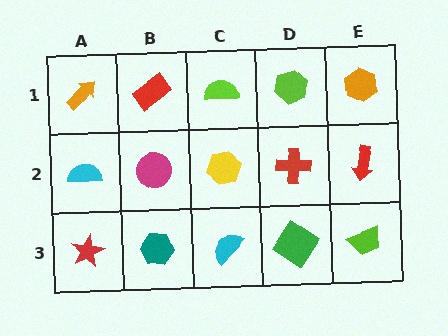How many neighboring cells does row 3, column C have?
3.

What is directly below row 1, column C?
A yellow hexagon.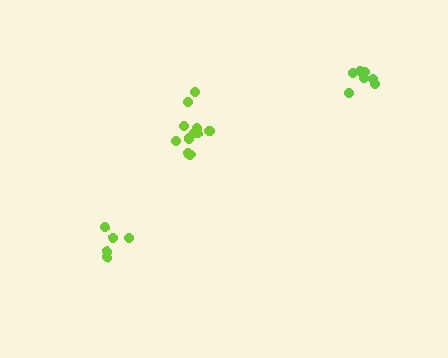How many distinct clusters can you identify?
There are 3 distinct clusters.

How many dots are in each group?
Group 1: 5 dots, Group 2: 11 dots, Group 3: 7 dots (23 total).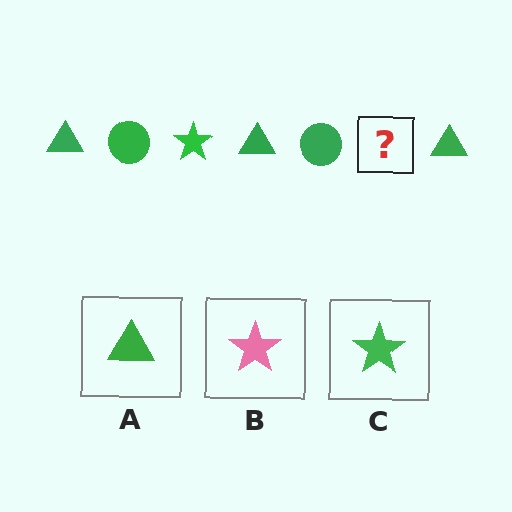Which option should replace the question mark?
Option C.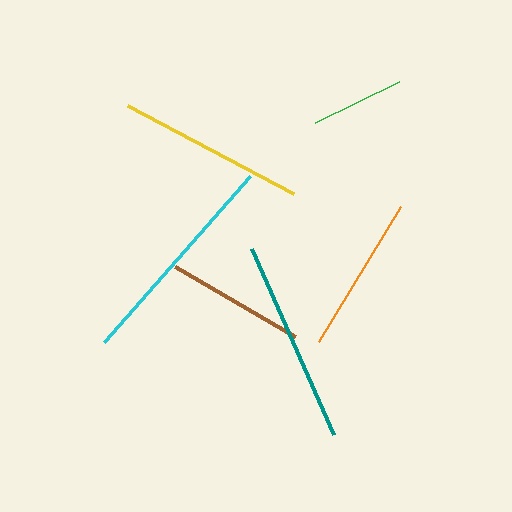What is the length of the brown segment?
The brown segment is approximately 138 pixels long.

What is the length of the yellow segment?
The yellow segment is approximately 187 pixels long.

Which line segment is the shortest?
The green line is the shortest at approximately 94 pixels.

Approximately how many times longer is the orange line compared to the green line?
The orange line is approximately 1.7 times the length of the green line.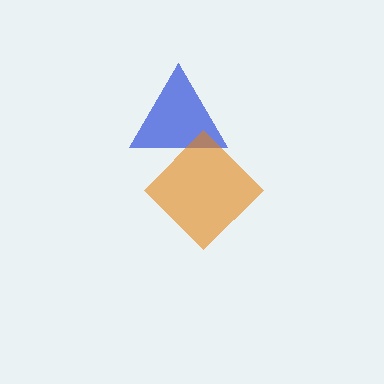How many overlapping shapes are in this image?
There are 2 overlapping shapes in the image.